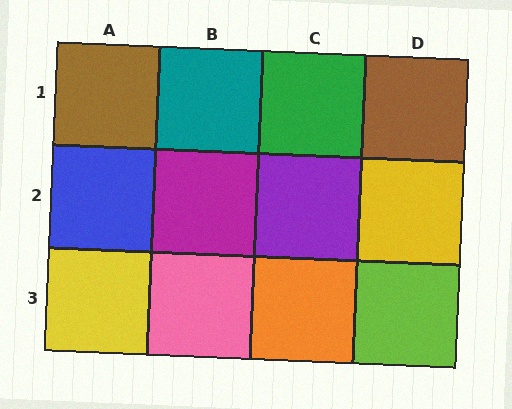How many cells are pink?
1 cell is pink.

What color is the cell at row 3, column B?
Pink.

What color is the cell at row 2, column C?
Purple.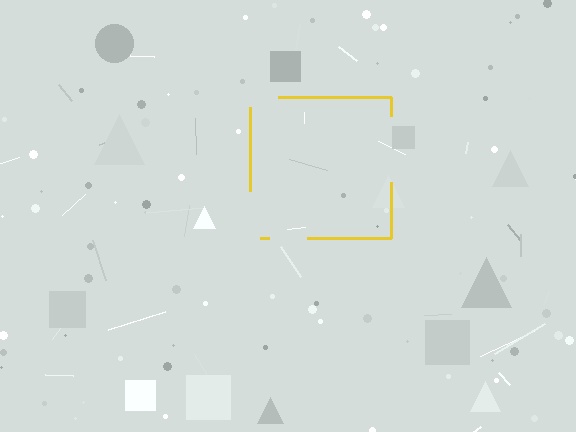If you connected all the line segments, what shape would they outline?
They would outline a square.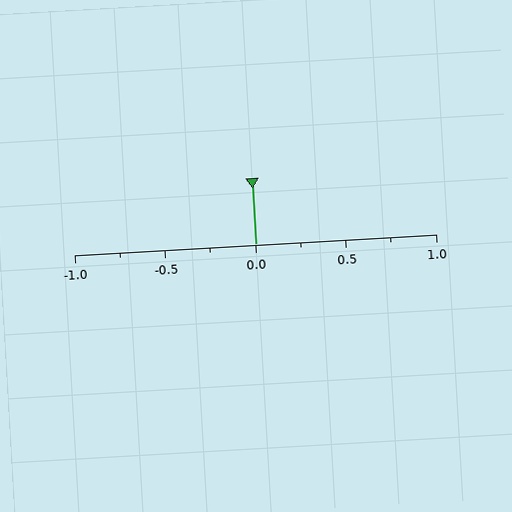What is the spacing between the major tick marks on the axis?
The major ticks are spaced 0.5 apart.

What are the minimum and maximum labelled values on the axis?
The axis runs from -1.0 to 1.0.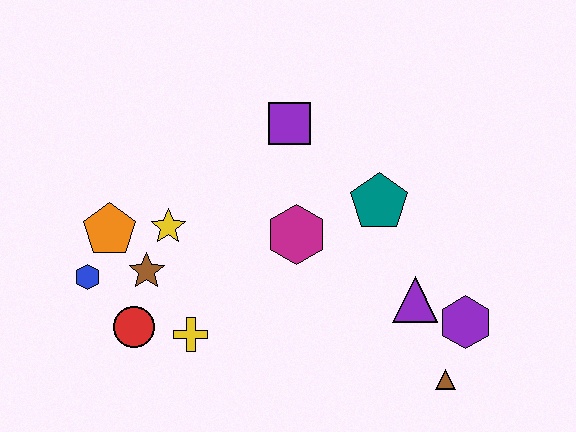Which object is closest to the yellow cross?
The red circle is closest to the yellow cross.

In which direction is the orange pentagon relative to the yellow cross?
The orange pentagon is above the yellow cross.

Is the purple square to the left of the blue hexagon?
No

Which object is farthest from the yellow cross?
The purple hexagon is farthest from the yellow cross.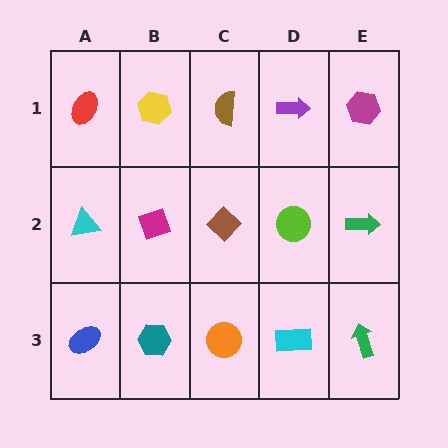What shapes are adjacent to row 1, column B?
A magenta diamond (row 2, column B), a red ellipse (row 1, column A), a brown semicircle (row 1, column C).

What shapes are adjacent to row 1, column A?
A cyan triangle (row 2, column A), a yellow hexagon (row 1, column B).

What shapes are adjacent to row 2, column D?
A purple arrow (row 1, column D), a cyan rectangle (row 3, column D), a brown diamond (row 2, column C), a green arrow (row 2, column E).